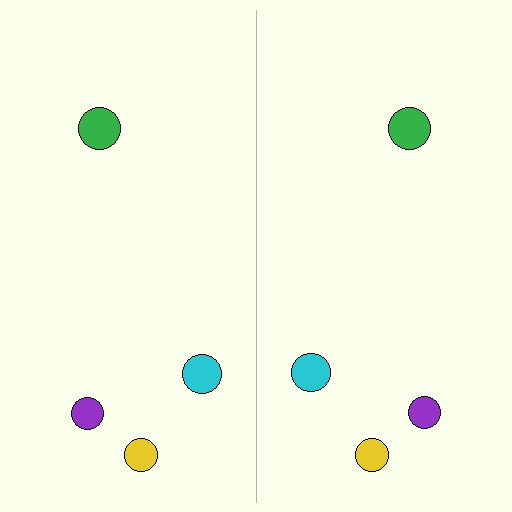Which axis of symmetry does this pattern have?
The pattern has a vertical axis of symmetry running through the center of the image.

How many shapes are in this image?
There are 8 shapes in this image.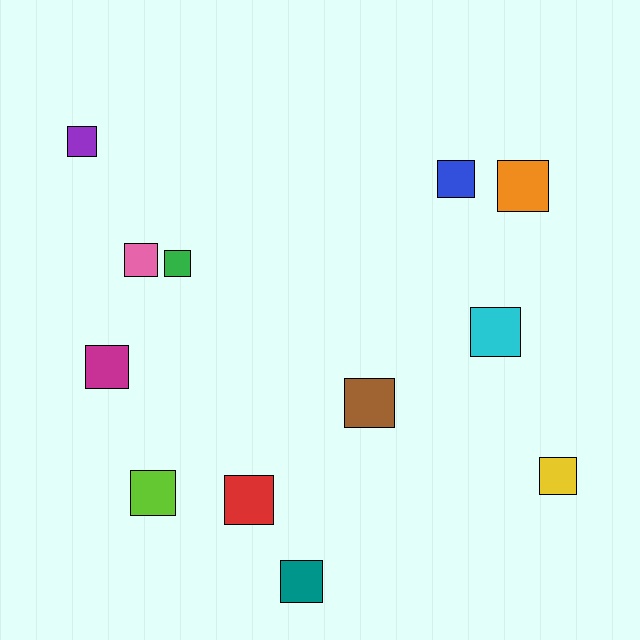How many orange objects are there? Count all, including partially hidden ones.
There is 1 orange object.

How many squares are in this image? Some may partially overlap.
There are 12 squares.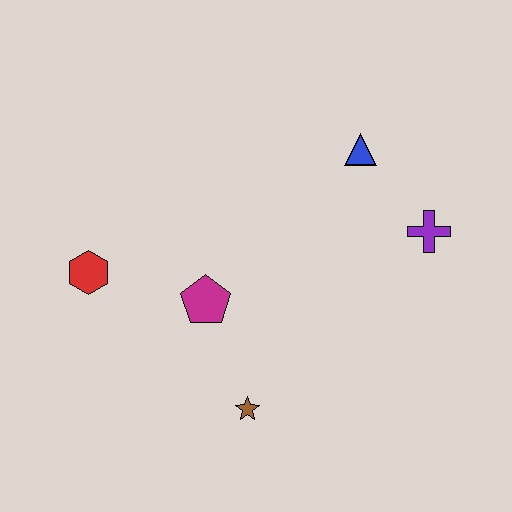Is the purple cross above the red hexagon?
Yes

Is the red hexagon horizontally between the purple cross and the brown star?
No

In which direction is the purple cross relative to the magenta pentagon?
The purple cross is to the right of the magenta pentagon.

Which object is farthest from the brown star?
The blue triangle is farthest from the brown star.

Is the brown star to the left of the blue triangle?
Yes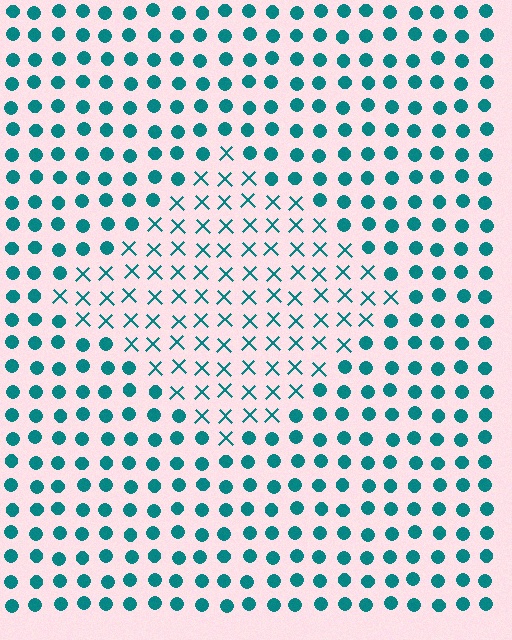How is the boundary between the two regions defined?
The boundary is defined by a change in element shape: X marks inside vs. circles outside. All elements share the same color and spacing.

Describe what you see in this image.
The image is filled with small teal elements arranged in a uniform grid. A diamond-shaped region contains X marks, while the surrounding area contains circles. The boundary is defined purely by the change in element shape.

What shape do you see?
I see a diamond.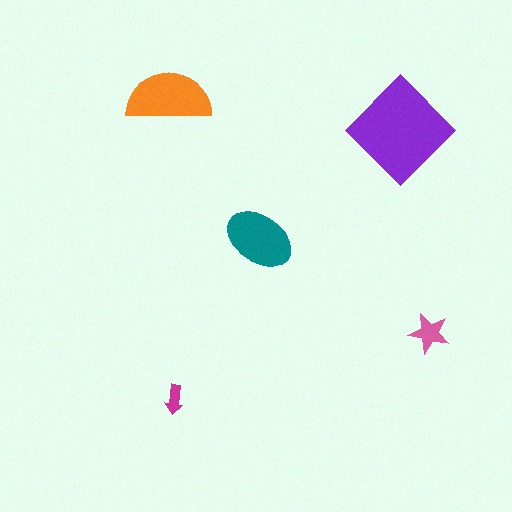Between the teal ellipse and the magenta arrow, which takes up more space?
The teal ellipse.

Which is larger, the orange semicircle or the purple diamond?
The purple diamond.